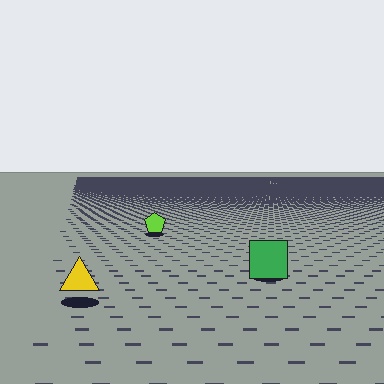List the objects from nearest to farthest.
From nearest to farthest: the yellow triangle, the green square, the lime pentagon.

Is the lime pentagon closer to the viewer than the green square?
No. The green square is closer — you can tell from the texture gradient: the ground texture is coarser near it.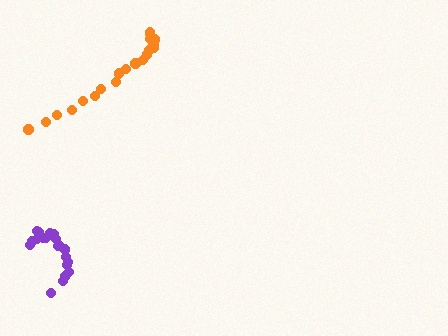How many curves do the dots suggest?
There are 2 distinct paths.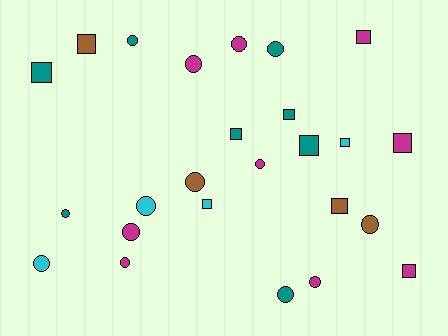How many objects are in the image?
There are 25 objects.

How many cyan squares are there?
There are 2 cyan squares.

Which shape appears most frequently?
Circle, with 14 objects.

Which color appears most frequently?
Magenta, with 9 objects.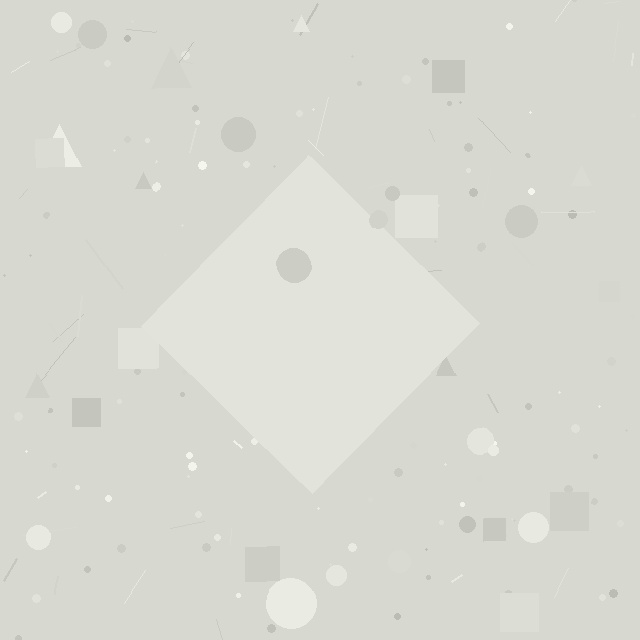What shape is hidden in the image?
A diamond is hidden in the image.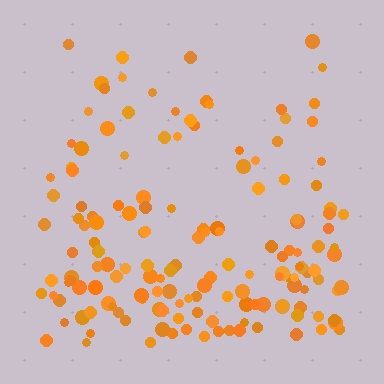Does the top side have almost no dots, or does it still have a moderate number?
Still a moderate number, just noticeably fewer than the bottom.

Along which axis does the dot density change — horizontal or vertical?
Vertical.